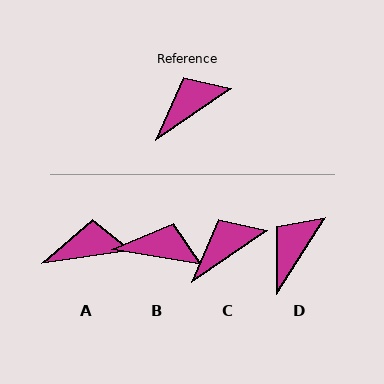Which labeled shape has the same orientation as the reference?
C.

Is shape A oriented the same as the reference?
No, it is off by about 26 degrees.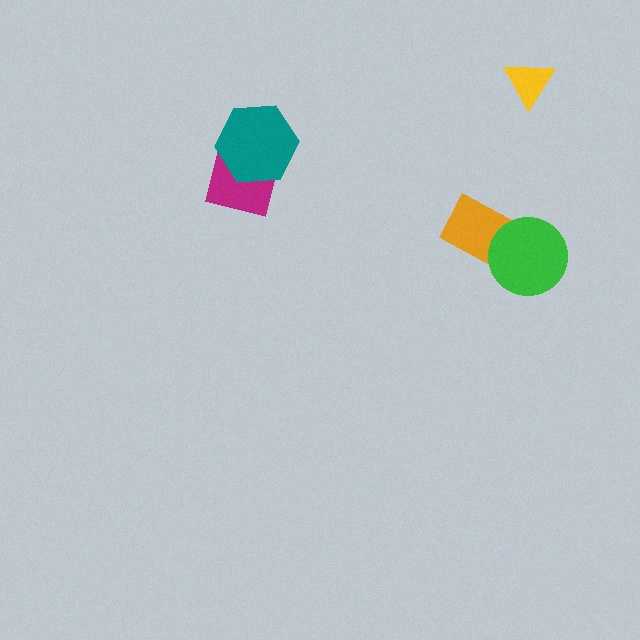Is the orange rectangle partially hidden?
Yes, it is partially covered by another shape.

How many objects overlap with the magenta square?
1 object overlaps with the magenta square.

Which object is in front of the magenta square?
The teal hexagon is in front of the magenta square.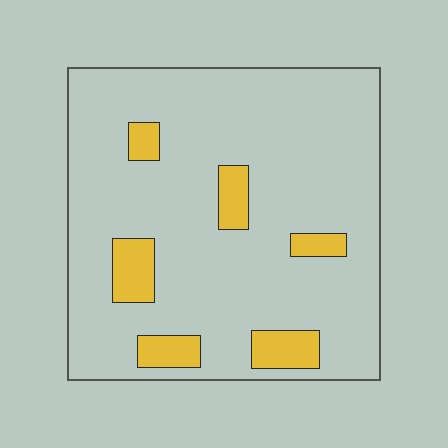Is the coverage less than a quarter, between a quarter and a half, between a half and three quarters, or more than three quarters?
Less than a quarter.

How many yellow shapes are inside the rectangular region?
6.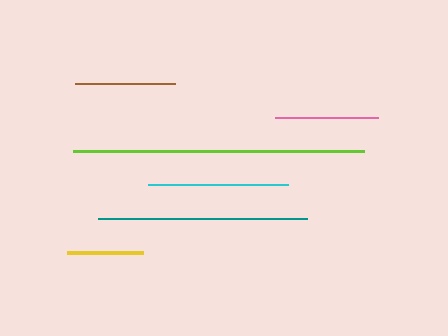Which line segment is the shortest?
The yellow line is the shortest at approximately 76 pixels.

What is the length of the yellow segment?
The yellow segment is approximately 76 pixels long.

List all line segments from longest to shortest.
From longest to shortest: lime, teal, cyan, pink, brown, yellow.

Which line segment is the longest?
The lime line is the longest at approximately 291 pixels.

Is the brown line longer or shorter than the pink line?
The pink line is longer than the brown line.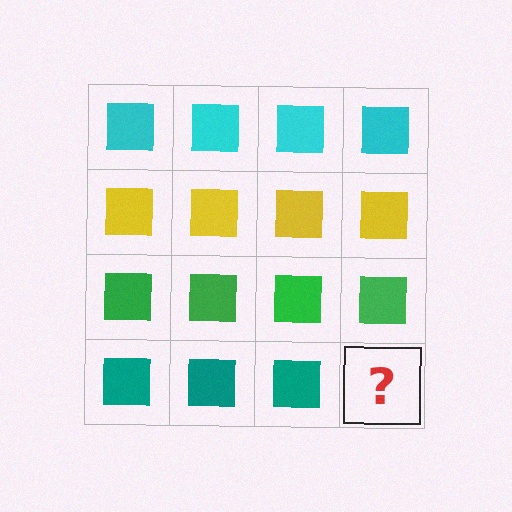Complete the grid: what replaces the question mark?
The question mark should be replaced with a teal square.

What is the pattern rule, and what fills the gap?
The rule is that each row has a consistent color. The gap should be filled with a teal square.